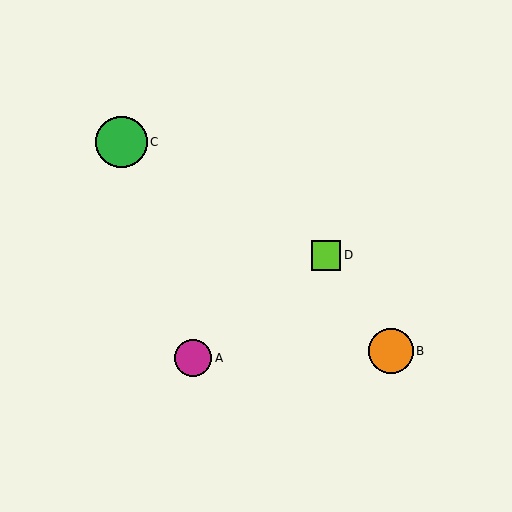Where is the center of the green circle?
The center of the green circle is at (122, 142).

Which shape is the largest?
The green circle (labeled C) is the largest.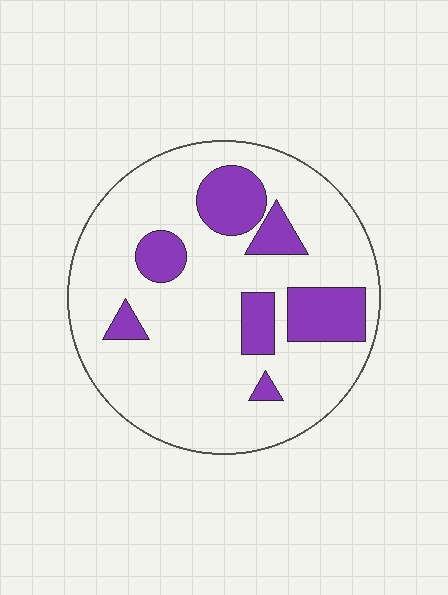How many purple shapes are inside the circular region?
7.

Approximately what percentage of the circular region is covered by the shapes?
Approximately 20%.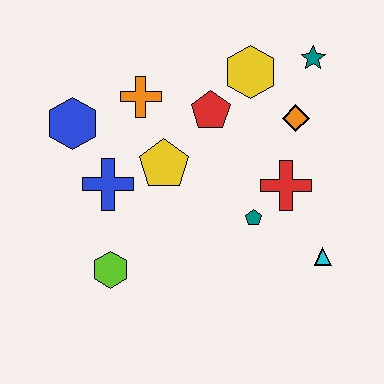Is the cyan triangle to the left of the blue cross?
No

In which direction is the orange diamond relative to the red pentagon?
The orange diamond is to the right of the red pentagon.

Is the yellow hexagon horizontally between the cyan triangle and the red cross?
No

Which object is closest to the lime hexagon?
The blue cross is closest to the lime hexagon.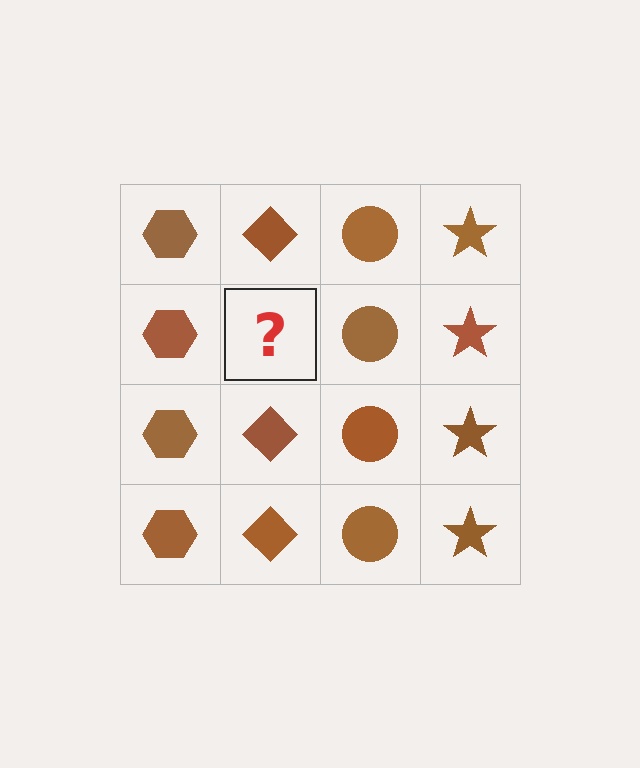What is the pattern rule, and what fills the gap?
The rule is that each column has a consistent shape. The gap should be filled with a brown diamond.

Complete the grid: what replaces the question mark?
The question mark should be replaced with a brown diamond.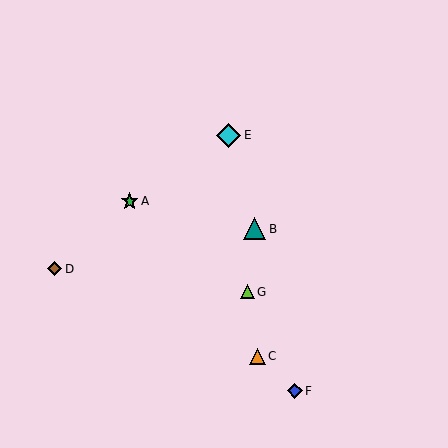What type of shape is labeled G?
Shape G is a lime triangle.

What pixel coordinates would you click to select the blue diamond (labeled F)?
Click at (295, 391) to select the blue diamond F.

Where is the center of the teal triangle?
The center of the teal triangle is at (255, 229).